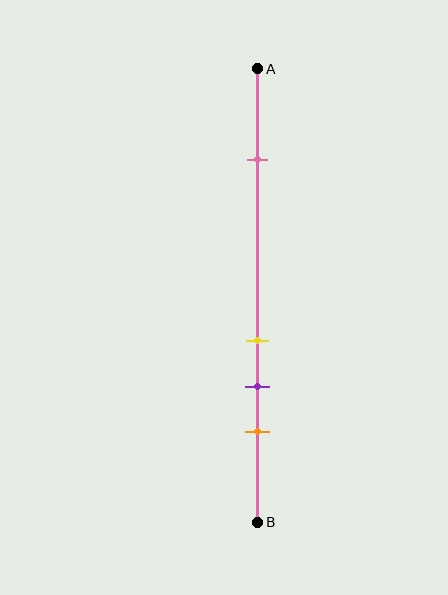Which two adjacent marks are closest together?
The yellow and purple marks are the closest adjacent pair.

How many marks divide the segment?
There are 4 marks dividing the segment.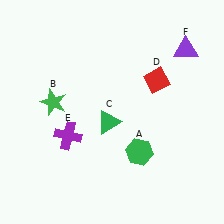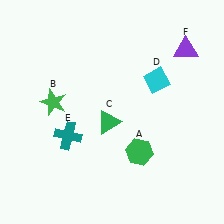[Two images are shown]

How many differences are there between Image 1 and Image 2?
There are 2 differences between the two images.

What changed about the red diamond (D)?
In Image 1, D is red. In Image 2, it changed to cyan.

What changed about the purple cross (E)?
In Image 1, E is purple. In Image 2, it changed to teal.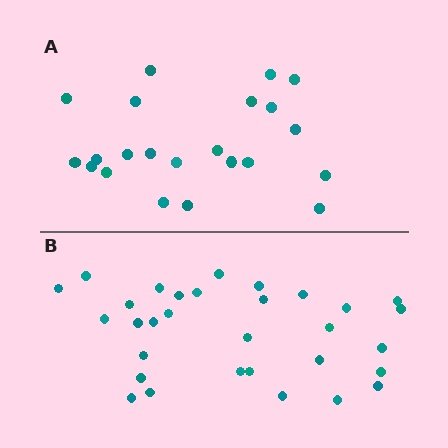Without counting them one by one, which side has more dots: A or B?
Region B (the bottom region) has more dots.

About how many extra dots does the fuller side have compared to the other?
Region B has roughly 8 or so more dots than region A.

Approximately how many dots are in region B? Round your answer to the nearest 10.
About 30 dots. (The exact count is 31, which rounds to 30.)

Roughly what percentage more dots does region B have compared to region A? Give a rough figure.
About 40% more.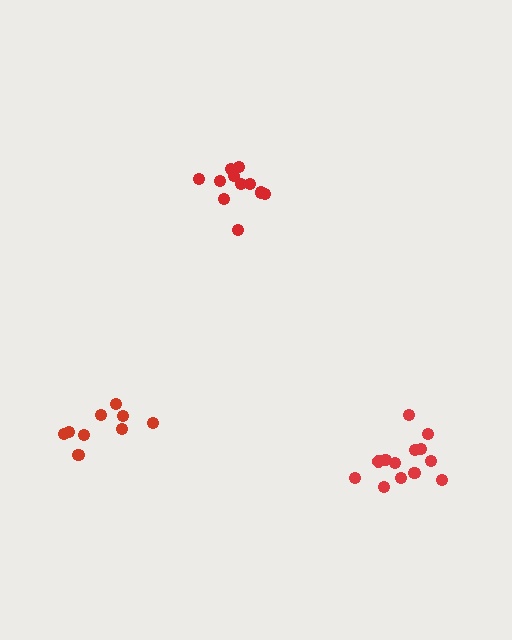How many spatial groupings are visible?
There are 3 spatial groupings.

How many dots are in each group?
Group 1: 9 dots, Group 2: 11 dots, Group 3: 13 dots (33 total).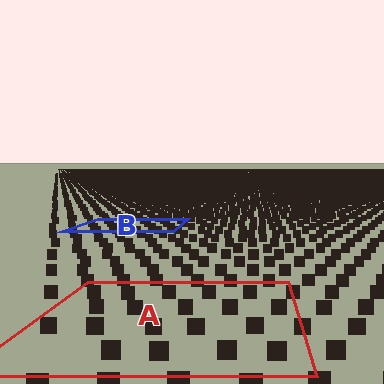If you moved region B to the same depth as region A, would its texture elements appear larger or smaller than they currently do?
They would appear larger. At a closer depth, the same texture elements are projected at a bigger on-screen size.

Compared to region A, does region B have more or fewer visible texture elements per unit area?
Region B has more texture elements per unit area — they are packed more densely because it is farther away.